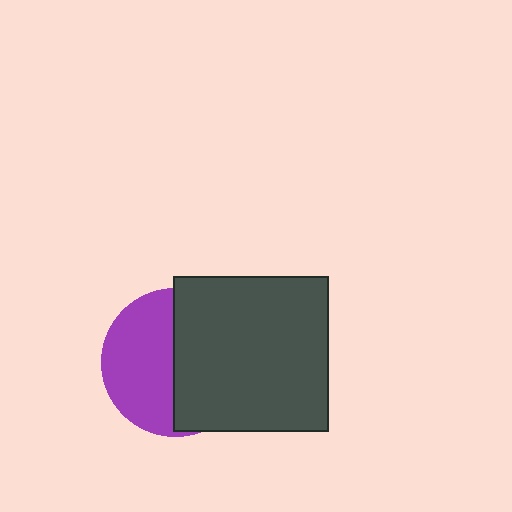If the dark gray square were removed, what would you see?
You would see the complete purple circle.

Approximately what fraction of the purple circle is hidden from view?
Roughly 51% of the purple circle is hidden behind the dark gray square.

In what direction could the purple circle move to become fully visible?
The purple circle could move left. That would shift it out from behind the dark gray square entirely.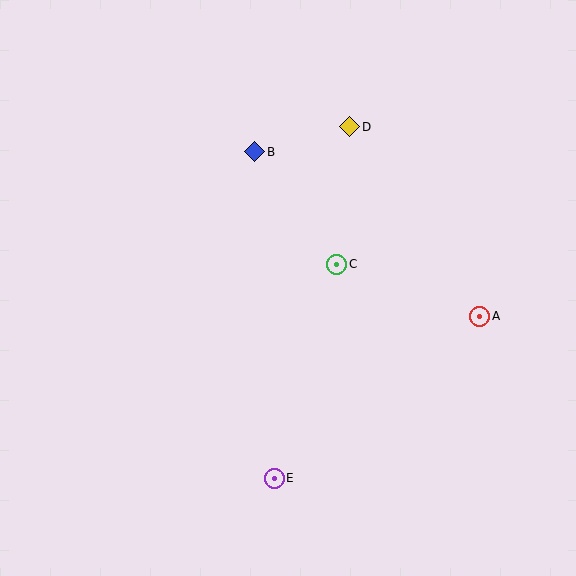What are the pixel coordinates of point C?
Point C is at (337, 264).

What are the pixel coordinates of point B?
Point B is at (255, 152).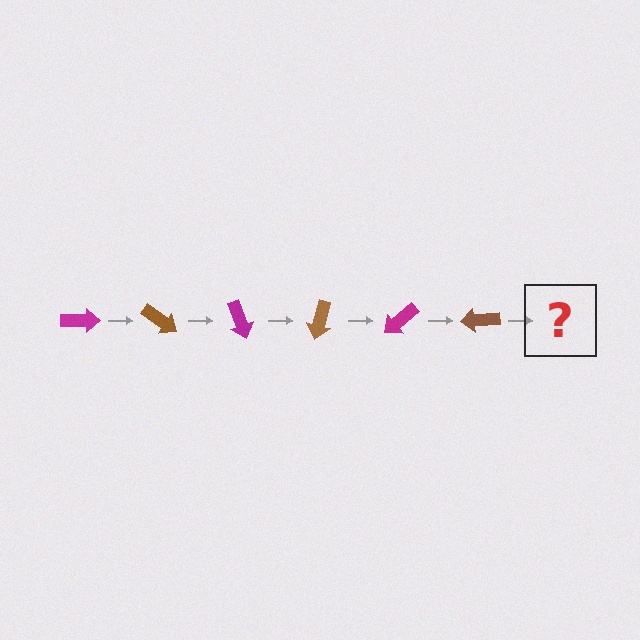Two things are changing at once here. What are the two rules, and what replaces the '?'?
The two rules are that it rotates 35 degrees each step and the color cycles through magenta and brown. The '?' should be a magenta arrow, rotated 210 degrees from the start.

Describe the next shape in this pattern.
It should be a magenta arrow, rotated 210 degrees from the start.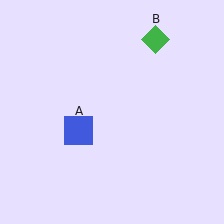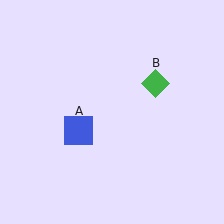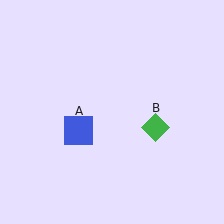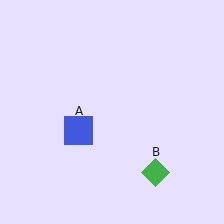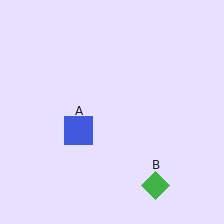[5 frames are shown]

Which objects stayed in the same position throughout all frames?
Blue square (object A) remained stationary.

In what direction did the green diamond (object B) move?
The green diamond (object B) moved down.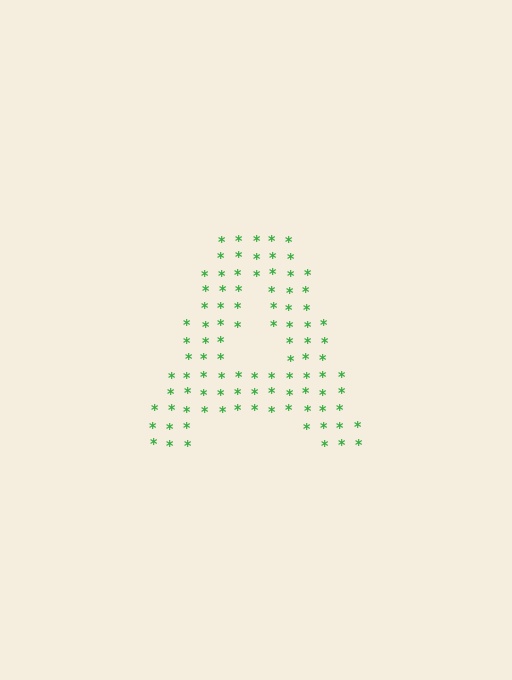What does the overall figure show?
The overall figure shows the letter A.